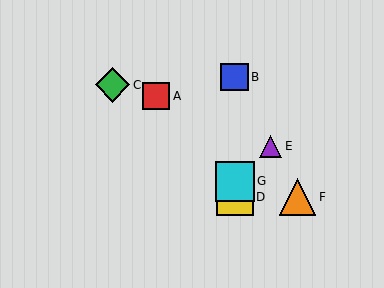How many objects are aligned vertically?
3 objects (B, D, G) are aligned vertically.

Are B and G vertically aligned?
Yes, both are at x≈235.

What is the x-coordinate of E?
Object E is at x≈271.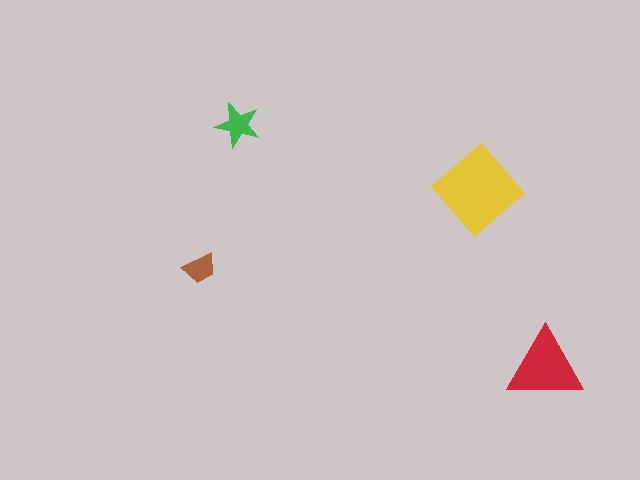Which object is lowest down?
The red triangle is bottommost.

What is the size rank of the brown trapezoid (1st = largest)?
4th.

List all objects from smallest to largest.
The brown trapezoid, the green star, the red triangle, the yellow diamond.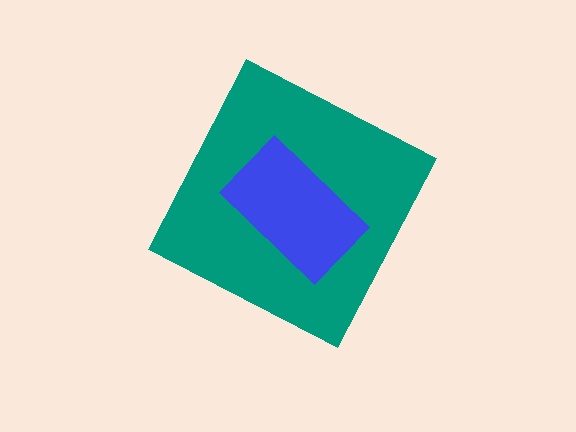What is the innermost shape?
The blue rectangle.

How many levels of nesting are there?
2.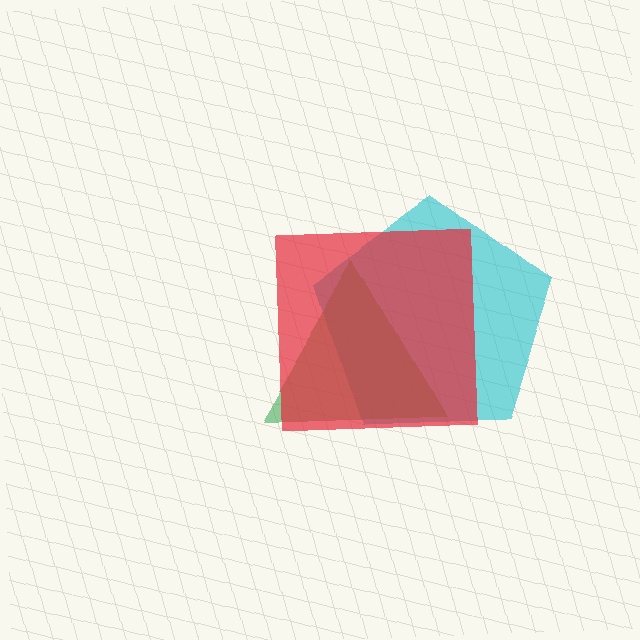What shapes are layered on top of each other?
The layered shapes are: a cyan pentagon, a green triangle, a red square.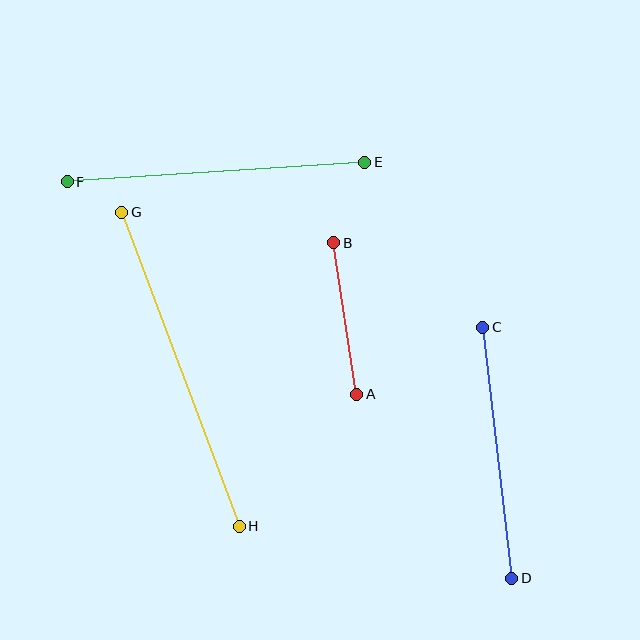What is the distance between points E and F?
The distance is approximately 298 pixels.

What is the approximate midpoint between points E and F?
The midpoint is at approximately (216, 172) pixels.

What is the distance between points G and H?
The distance is approximately 335 pixels.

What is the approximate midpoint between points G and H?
The midpoint is at approximately (181, 369) pixels.